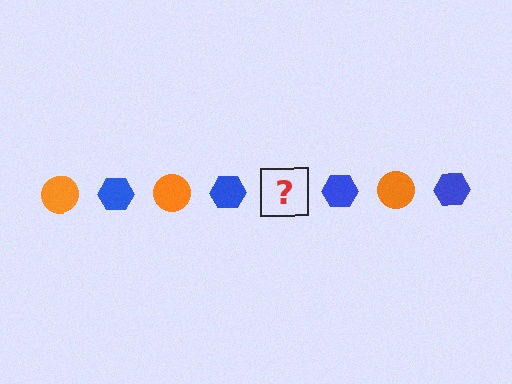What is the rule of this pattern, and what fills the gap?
The rule is that the pattern alternates between orange circle and blue hexagon. The gap should be filled with an orange circle.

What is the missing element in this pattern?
The missing element is an orange circle.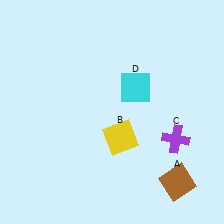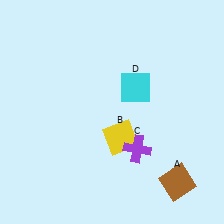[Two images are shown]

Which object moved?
The purple cross (C) moved left.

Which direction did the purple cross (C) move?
The purple cross (C) moved left.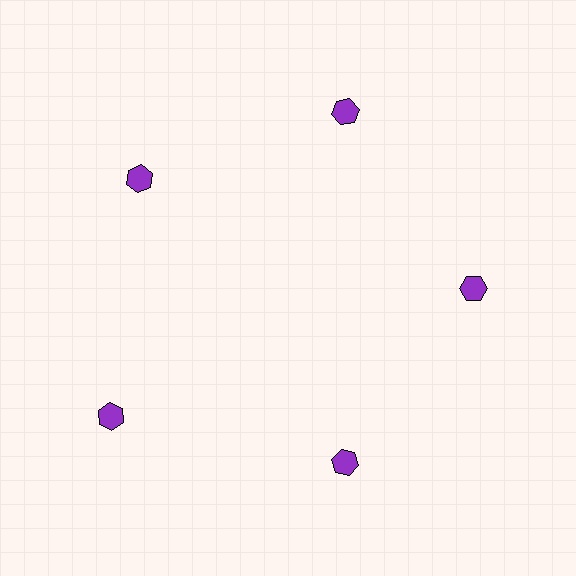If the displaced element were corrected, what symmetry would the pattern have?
It would have 5-fold rotational symmetry — the pattern would map onto itself every 72 degrees.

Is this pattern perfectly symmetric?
No. The 5 purple hexagons are arranged in a ring, but one element near the 8 o'clock position is pushed outward from the center, breaking the 5-fold rotational symmetry.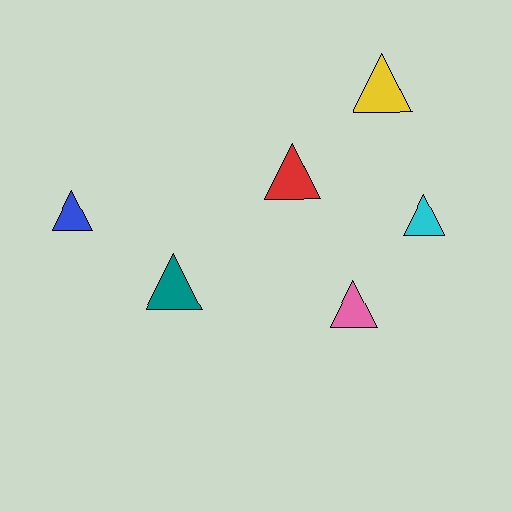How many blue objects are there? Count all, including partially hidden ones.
There is 1 blue object.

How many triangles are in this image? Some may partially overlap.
There are 6 triangles.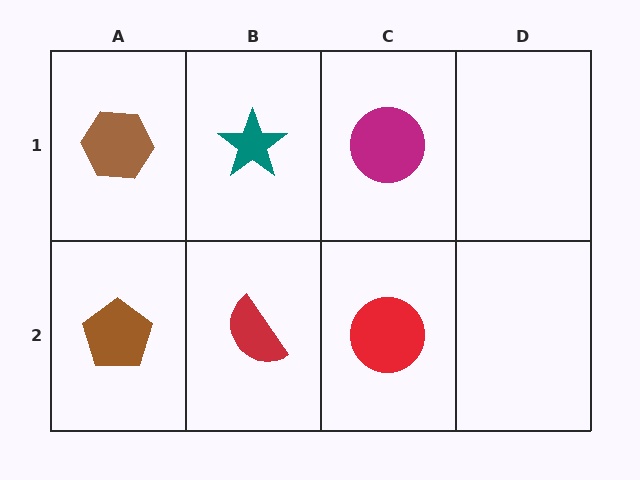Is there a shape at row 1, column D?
No, that cell is empty.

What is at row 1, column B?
A teal star.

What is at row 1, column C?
A magenta circle.